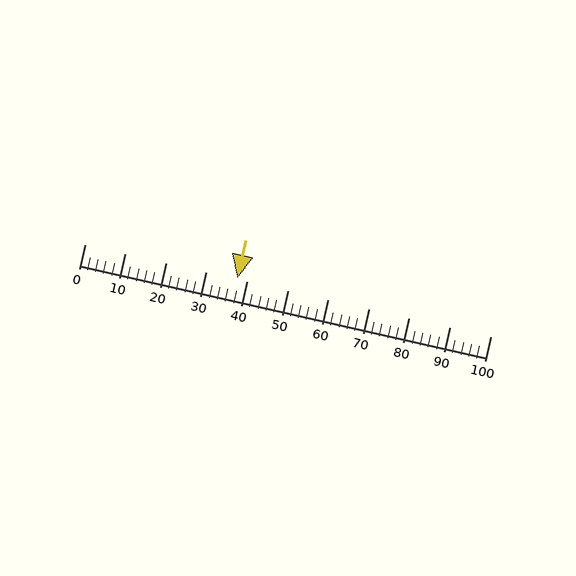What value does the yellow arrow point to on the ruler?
The yellow arrow points to approximately 38.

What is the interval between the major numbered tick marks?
The major tick marks are spaced 10 units apart.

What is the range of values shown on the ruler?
The ruler shows values from 0 to 100.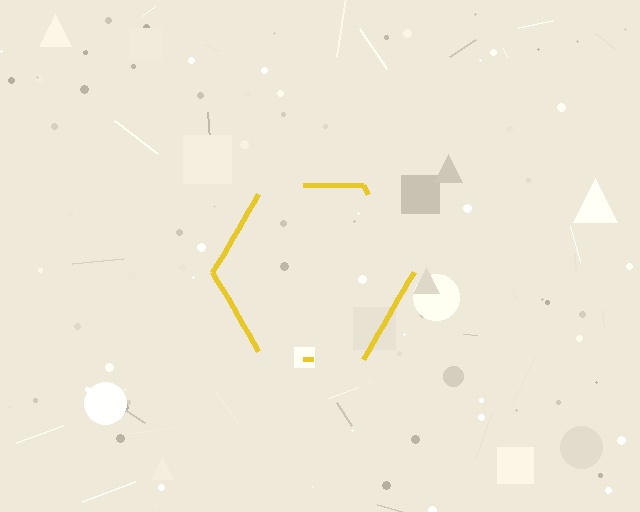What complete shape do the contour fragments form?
The contour fragments form a hexagon.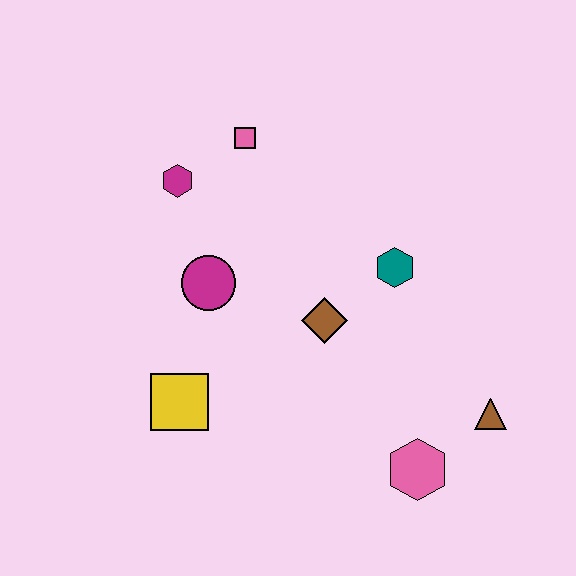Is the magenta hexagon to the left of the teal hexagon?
Yes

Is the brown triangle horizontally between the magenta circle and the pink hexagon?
No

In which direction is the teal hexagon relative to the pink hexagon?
The teal hexagon is above the pink hexagon.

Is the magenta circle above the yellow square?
Yes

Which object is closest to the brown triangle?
The pink hexagon is closest to the brown triangle.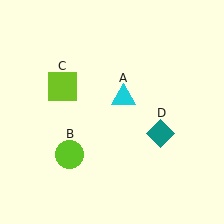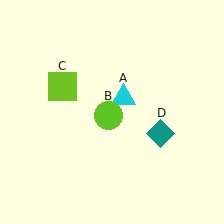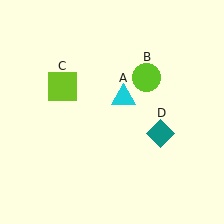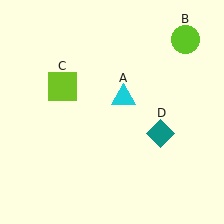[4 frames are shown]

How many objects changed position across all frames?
1 object changed position: lime circle (object B).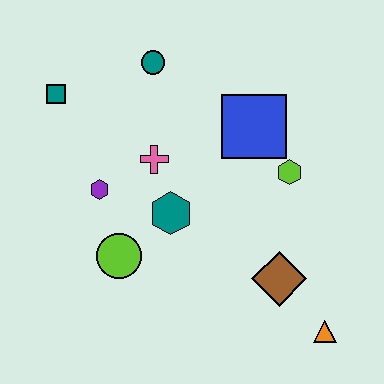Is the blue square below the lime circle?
No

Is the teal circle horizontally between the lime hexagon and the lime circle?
Yes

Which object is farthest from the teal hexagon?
The orange triangle is farthest from the teal hexagon.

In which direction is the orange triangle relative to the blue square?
The orange triangle is below the blue square.